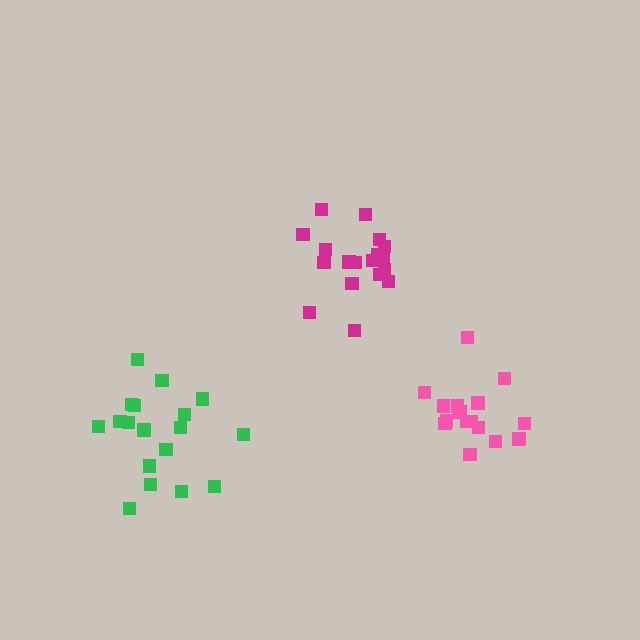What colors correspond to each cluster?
The clusters are colored: pink, green, magenta.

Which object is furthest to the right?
The pink cluster is rightmost.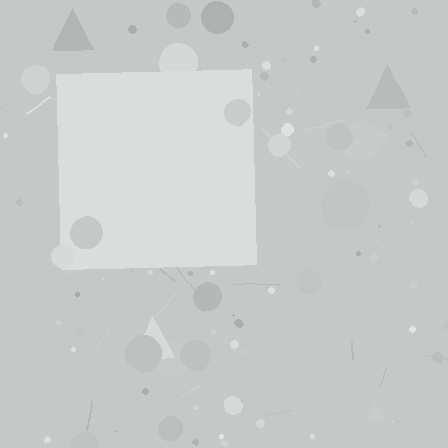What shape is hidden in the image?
A square is hidden in the image.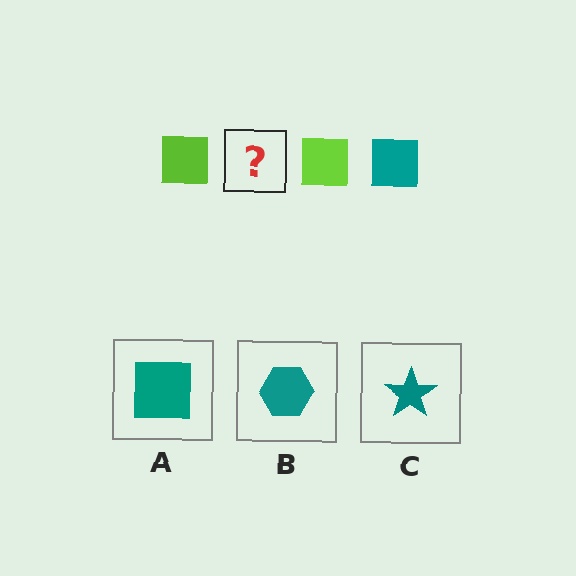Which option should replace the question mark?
Option A.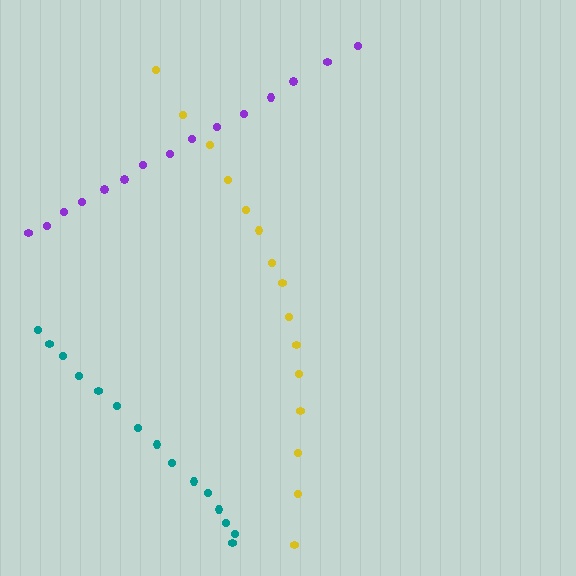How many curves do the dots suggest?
There are 3 distinct paths.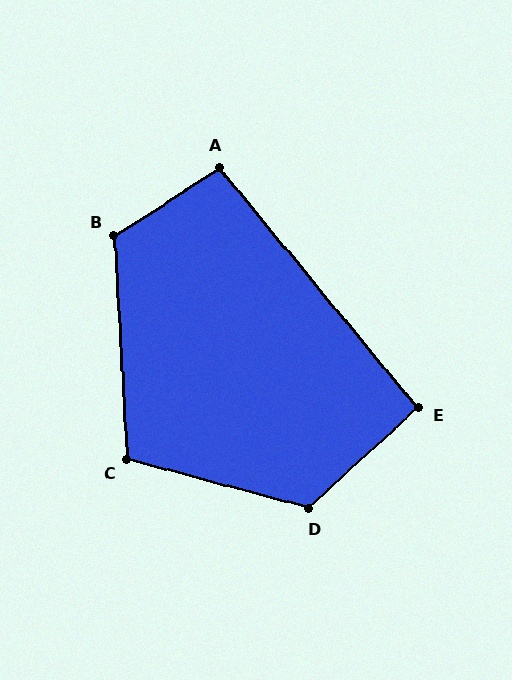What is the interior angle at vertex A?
Approximately 97 degrees (obtuse).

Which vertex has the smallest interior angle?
E, at approximately 93 degrees.